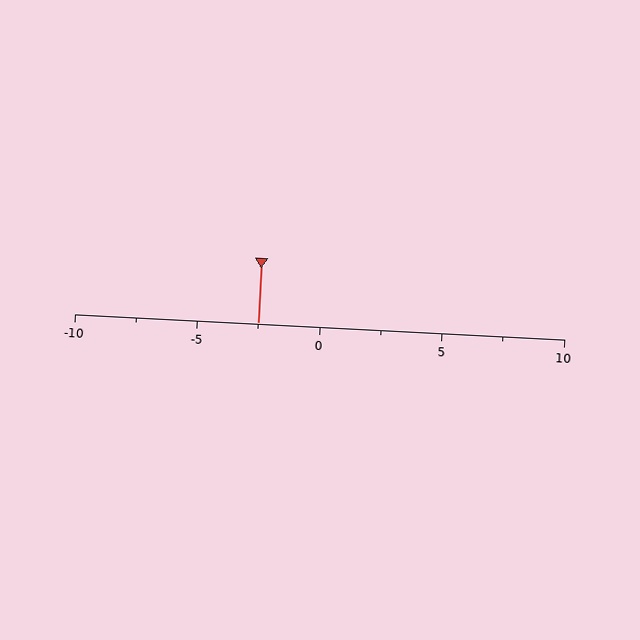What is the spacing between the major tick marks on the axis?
The major ticks are spaced 5 apart.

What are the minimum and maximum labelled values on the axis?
The axis runs from -10 to 10.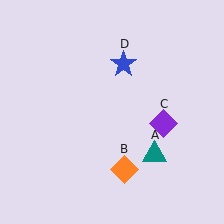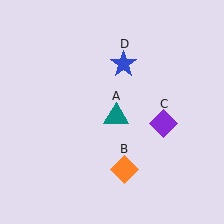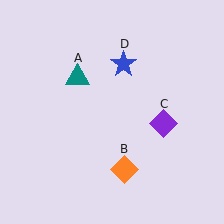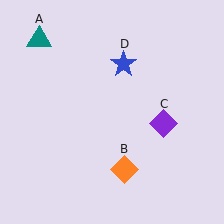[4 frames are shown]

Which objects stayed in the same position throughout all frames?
Orange diamond (object B) and purple diamond (object C) and blue star (object D) remained stationary.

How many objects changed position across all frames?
1 object changed position: teal triangle (object A).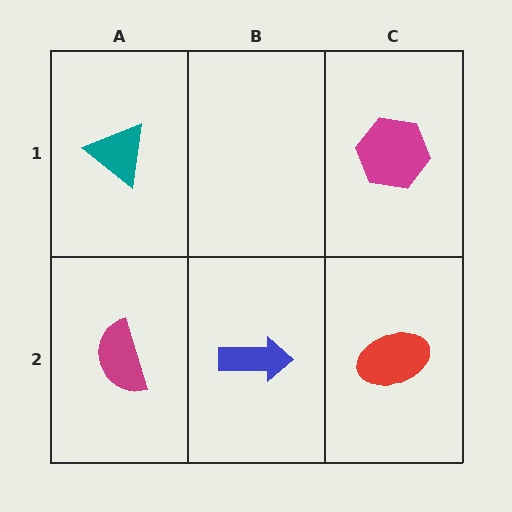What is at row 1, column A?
A teal triangle.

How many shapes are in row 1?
2 shapes.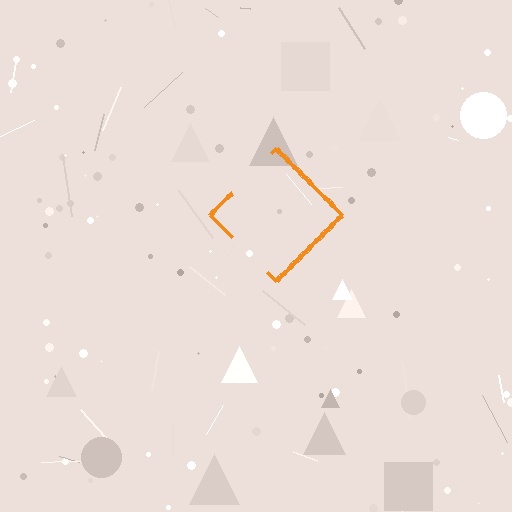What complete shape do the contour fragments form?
The contour fragments form a diamond.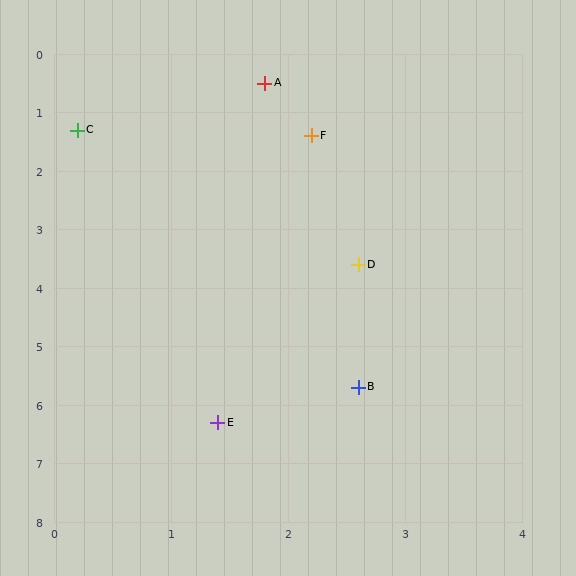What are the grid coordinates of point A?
Point A is at approximately (1.8, 0.5).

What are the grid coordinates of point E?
Point E is at approximately (1.4, 6.3).